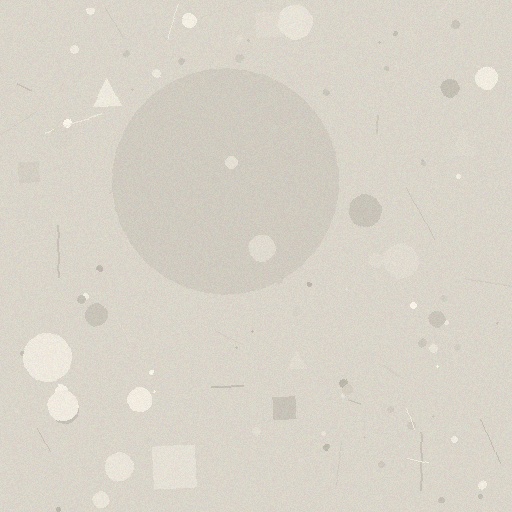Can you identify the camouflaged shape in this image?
The camouflaged shape is a circle.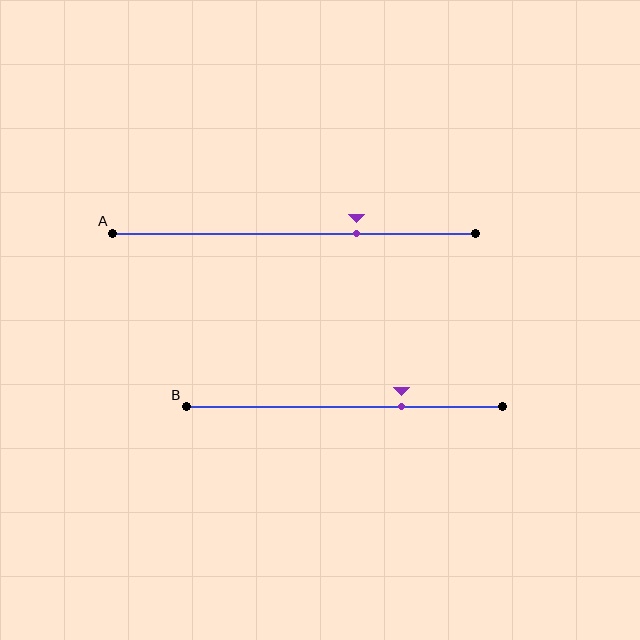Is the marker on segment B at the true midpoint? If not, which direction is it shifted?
No, the marker on segment B is shifted to the right by about 18% of the segment length.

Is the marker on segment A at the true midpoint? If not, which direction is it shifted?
No, the marker on segment A is shifted to the right by about 17% of the segment length.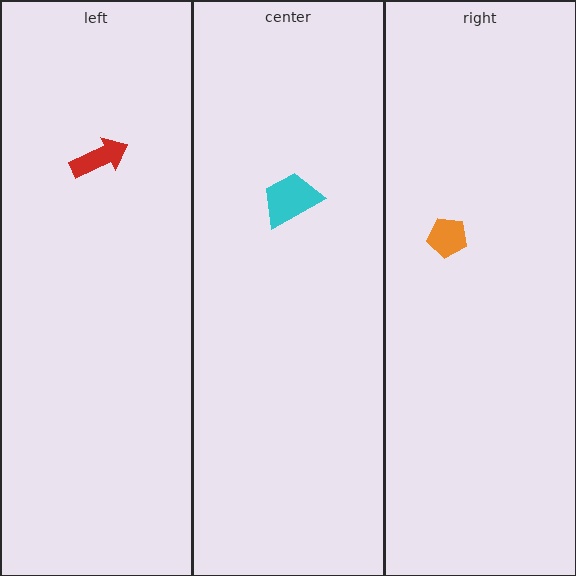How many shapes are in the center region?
1.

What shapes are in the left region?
The red arrow.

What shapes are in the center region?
The cyan trapezoid.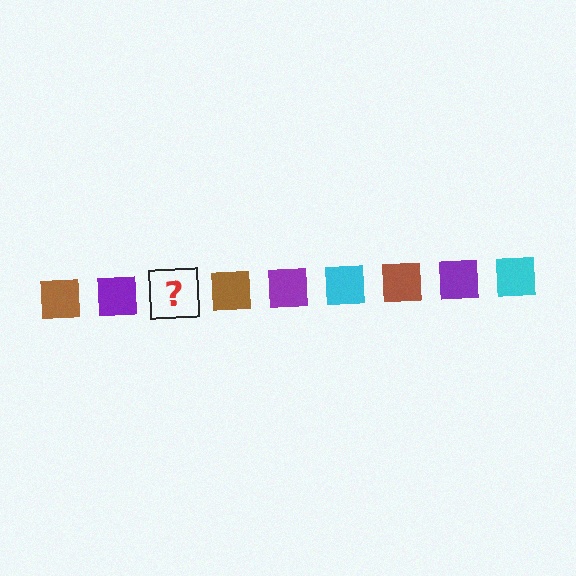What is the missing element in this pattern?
The missing element is a cyan square.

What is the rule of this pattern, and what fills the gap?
The rule is that the pattern cycles through brown, purple, cyan squares. The gap should be filled with a cyan square.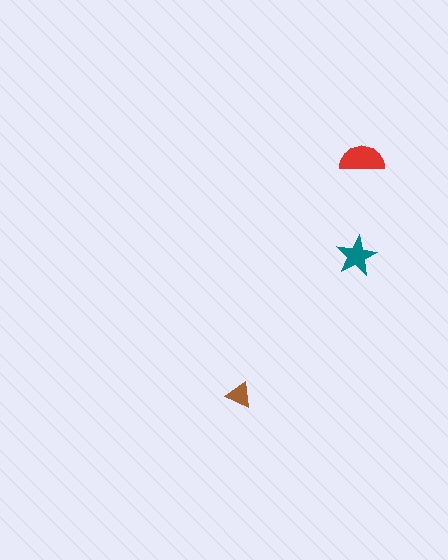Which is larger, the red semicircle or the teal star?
The red semicircle.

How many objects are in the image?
There are 3 objects in the image.